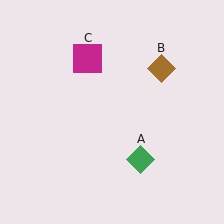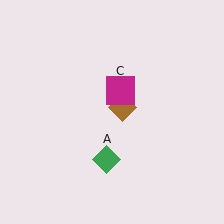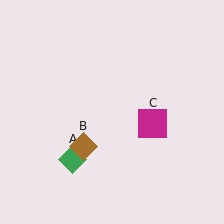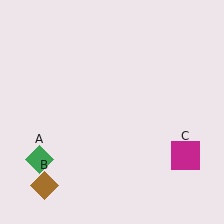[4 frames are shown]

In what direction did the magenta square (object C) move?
The magenta square (object C) moved down and to the right.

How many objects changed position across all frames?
3 objects changed position: green diamond (object A), brown diamond (object B), magenta square (object C).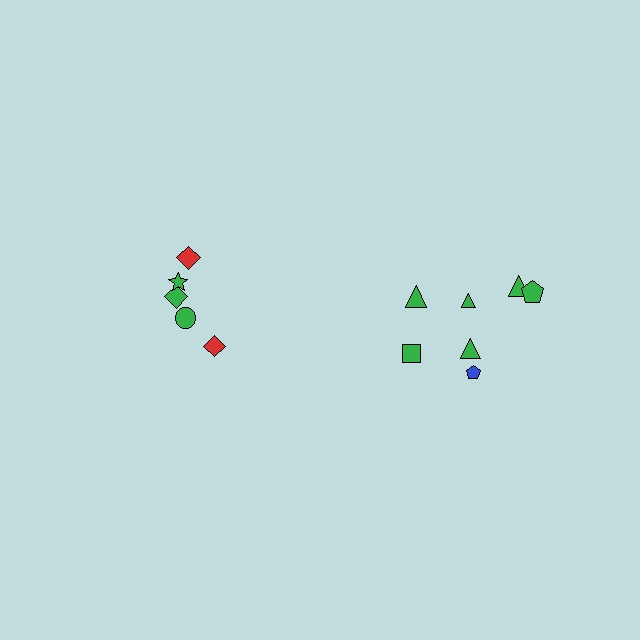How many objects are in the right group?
There are 7 objects.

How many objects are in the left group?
There are 5 objects.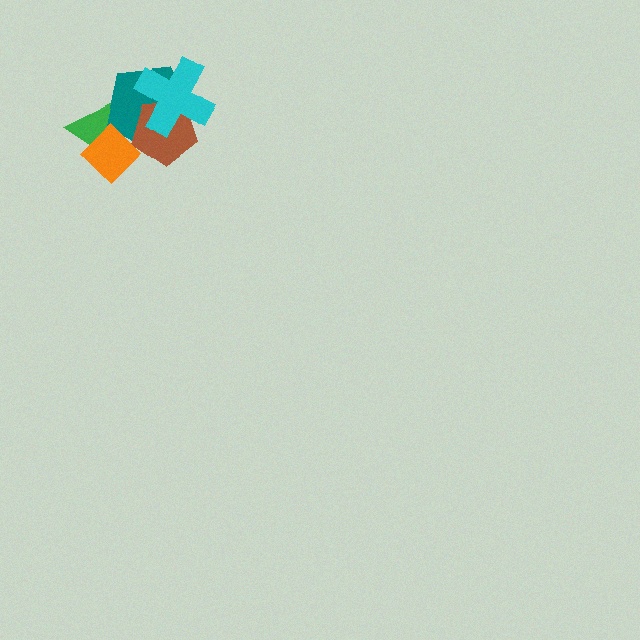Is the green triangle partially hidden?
Yes, it is partially covered by another shape.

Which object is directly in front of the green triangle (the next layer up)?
The teal pentagon is directly in front of the green triangle.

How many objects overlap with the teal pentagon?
4 objects overlap with the teal pentagon.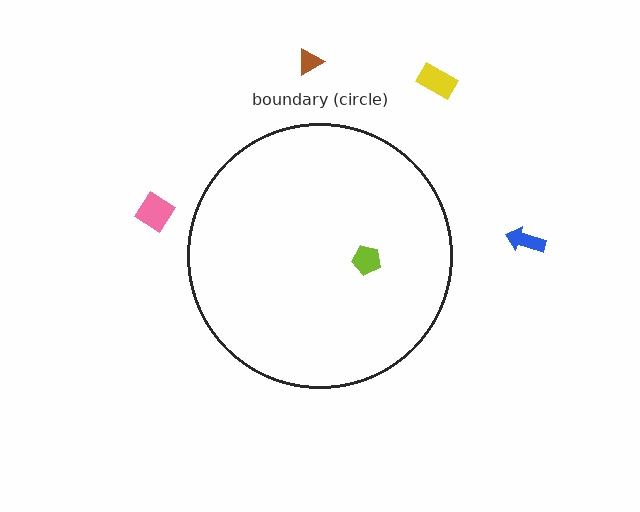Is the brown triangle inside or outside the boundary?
Outside.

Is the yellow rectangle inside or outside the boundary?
Outside.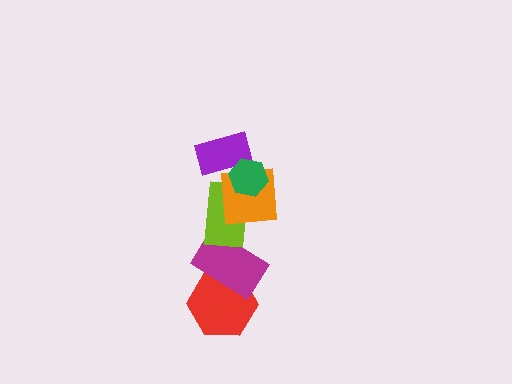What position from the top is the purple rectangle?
The purple rectangle is 2nd from the top.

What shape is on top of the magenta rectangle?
The lime rectangle is on top of the magenta rectangle.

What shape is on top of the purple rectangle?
The green hexagon is on top of the purple rectangle.